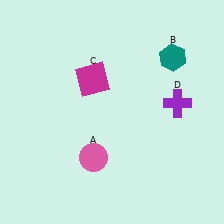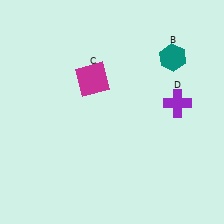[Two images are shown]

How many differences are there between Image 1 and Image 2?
There is 1 difference between the two images.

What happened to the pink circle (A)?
The pink circle (A) was removed in Image 2. It was in the bottom-left area of Image 1.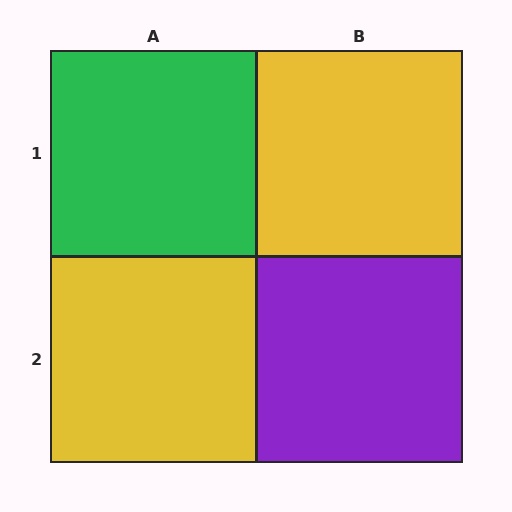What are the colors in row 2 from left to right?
Yellow, purple.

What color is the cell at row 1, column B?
Yellow.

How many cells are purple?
1 cell is purple.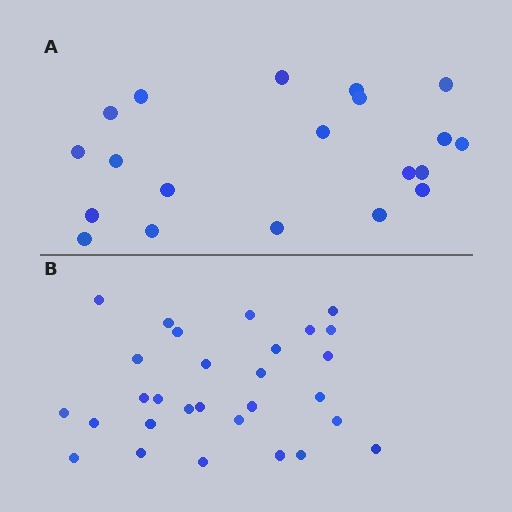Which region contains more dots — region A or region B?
Region B (the bottom region) has more dots.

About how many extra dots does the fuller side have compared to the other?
Region B has roughly 8 or so more dots than region A.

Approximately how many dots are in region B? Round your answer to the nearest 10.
About 30 dots. (The exact count is 29, which rounds to 30.)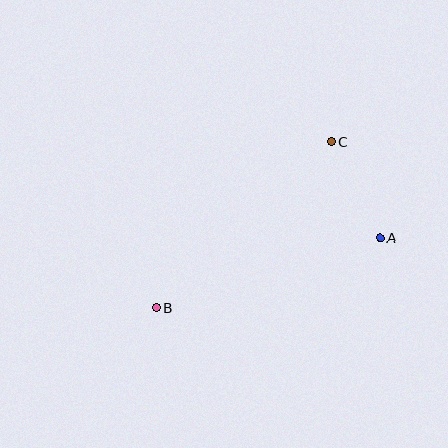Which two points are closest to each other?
Points A and C are closest to each other.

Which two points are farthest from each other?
Points B and C are farthest from each other.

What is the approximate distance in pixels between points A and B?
The distance between A and B is approximately 234 pixels.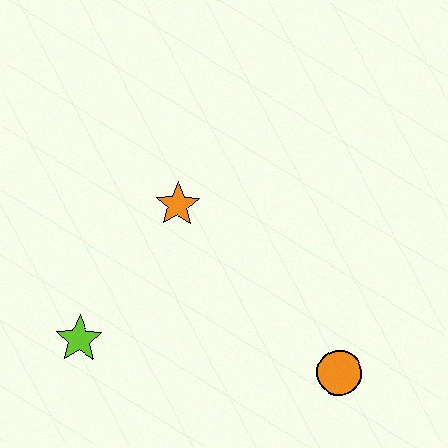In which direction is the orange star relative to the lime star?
The orange star is above the lime star.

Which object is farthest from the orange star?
The orange circle is farthest from the orange star.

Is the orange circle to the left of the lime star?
No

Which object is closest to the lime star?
The orange star is closest to the lime star.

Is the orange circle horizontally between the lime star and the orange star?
No